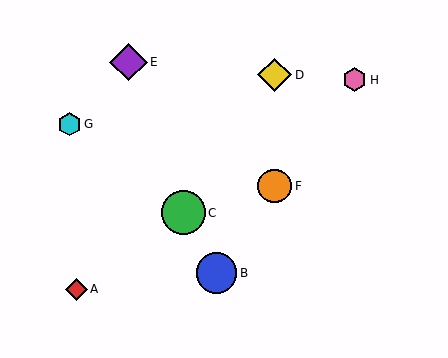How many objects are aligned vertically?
2 objects (D, F) are aligned vertically.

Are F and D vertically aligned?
Yes, both are at x≈275.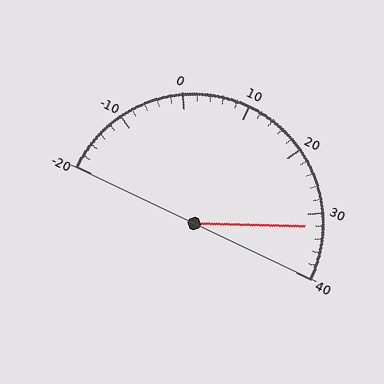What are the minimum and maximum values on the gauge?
The gauge ranges from -20 to 40.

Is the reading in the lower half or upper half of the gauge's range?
The reading is in the upper half of the range (-20 to 40).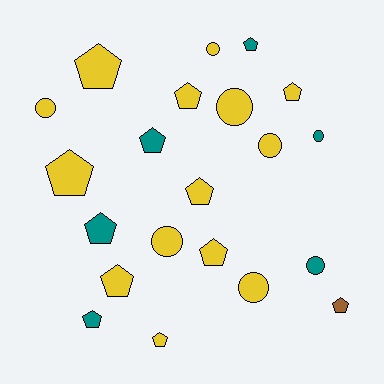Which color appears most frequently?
Yellow, with 14 objects.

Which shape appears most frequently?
Pentagon, with 13 objects.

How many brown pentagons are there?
There is 1 brown pentagon.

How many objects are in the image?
There are 21 objects.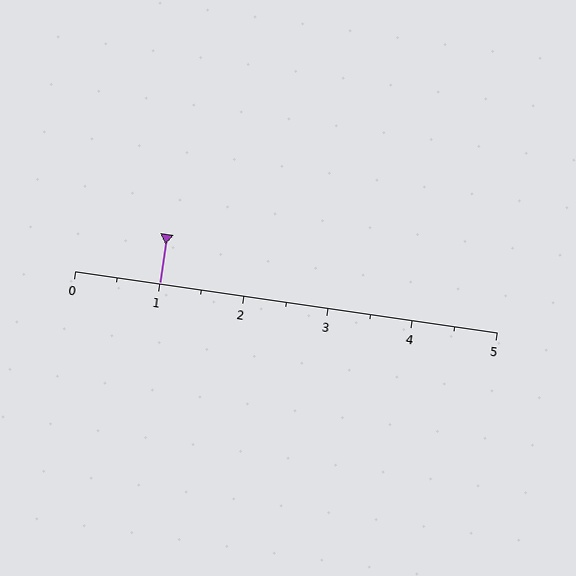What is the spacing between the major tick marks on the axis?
The major ticks are spaced 1 apart.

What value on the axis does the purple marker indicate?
The marker indicates approximately 1.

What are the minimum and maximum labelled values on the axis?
The axis runs from 0 to 5.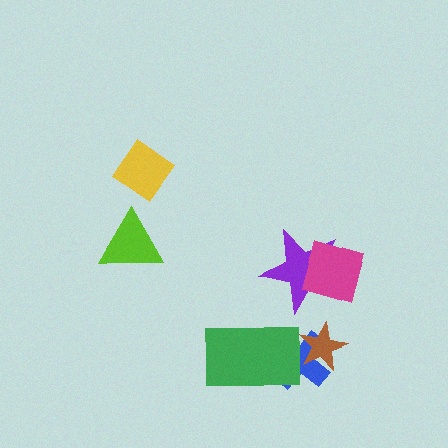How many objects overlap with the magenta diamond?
1 object overlaps with the magenta diamond.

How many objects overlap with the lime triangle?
0 objects overlap with the lime triangle.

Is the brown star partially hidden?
No, no other shape covers it.